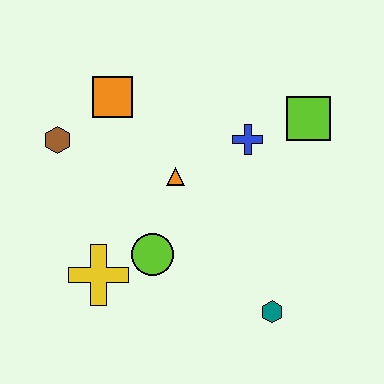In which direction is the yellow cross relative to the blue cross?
The yellow cross is to the left of the blue cross.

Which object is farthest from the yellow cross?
The lime square is farthest from the yellow cross.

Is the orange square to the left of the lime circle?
Yes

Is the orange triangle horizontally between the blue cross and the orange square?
Yes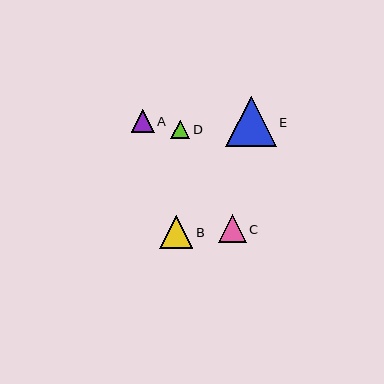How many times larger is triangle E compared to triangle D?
Triangle E is approximately 2.6 times the size of triangle D.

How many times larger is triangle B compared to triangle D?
Triangle B is approximately 1.7 times the size of triangle D.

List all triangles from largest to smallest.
From largest to smallest: E, B, C, A, D.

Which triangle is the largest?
Triangle E is the largest with a size of approximately 50 pixels.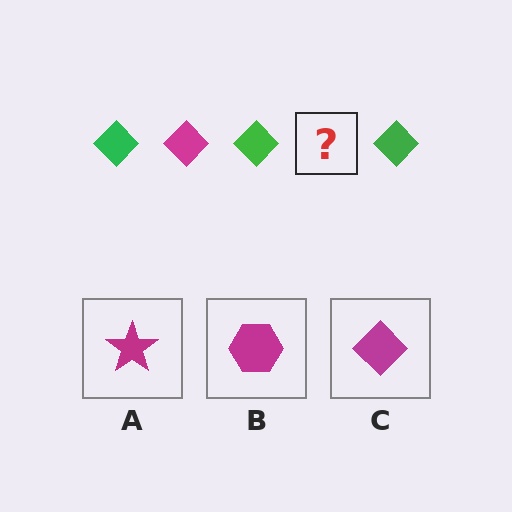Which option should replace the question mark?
Option C.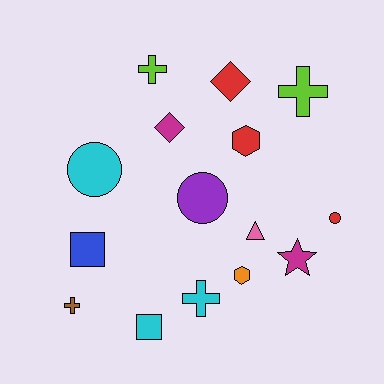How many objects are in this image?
There are 15 objects.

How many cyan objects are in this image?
There are 3 cyan objects.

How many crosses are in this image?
There are 4 crosses.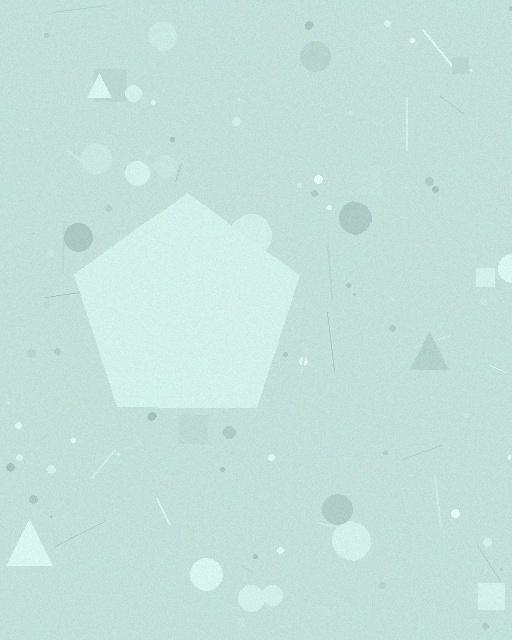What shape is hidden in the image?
A pentagon is hidden in the image.